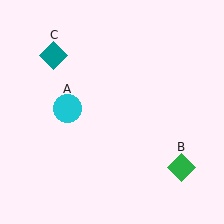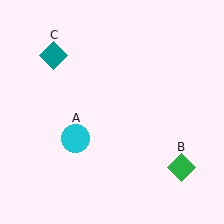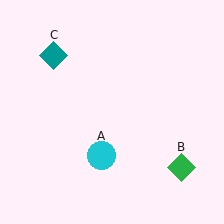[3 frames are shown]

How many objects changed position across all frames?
1 object changed position: cyan circle (object A).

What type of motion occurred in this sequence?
The cyan circle (object A) rotated counterclockwise around the center of the scene.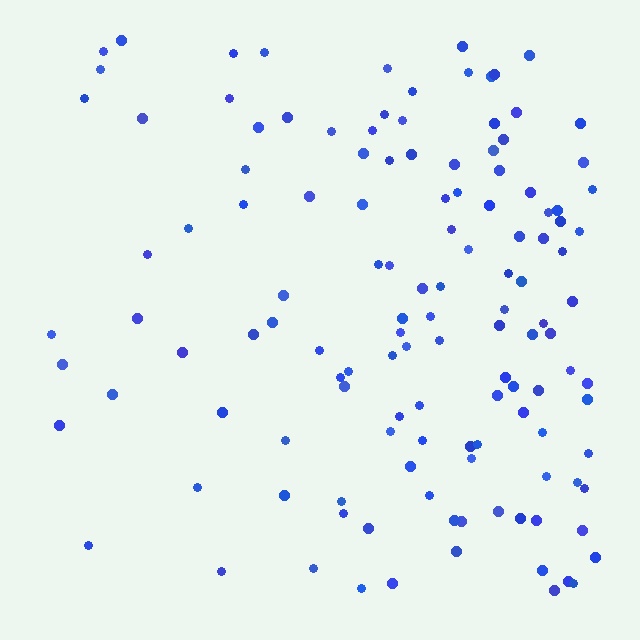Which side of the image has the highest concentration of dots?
The right.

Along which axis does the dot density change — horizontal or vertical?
Horizontal.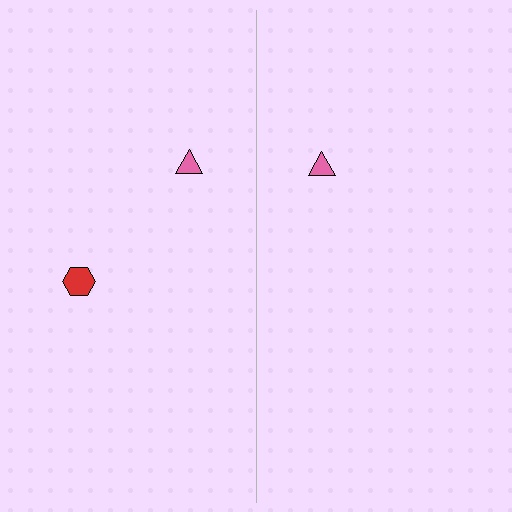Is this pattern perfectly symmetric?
No, the pattern is not perfectly symmetric. A red hexagon is missing from the right side.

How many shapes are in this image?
There are 3 shapes in this image.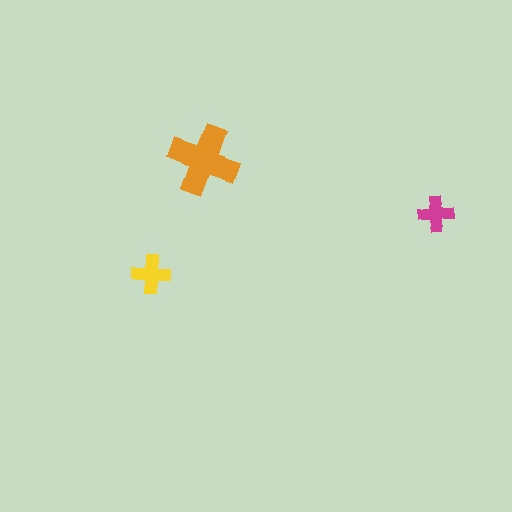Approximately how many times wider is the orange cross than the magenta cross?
About 2 times wider.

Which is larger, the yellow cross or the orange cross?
The orange one.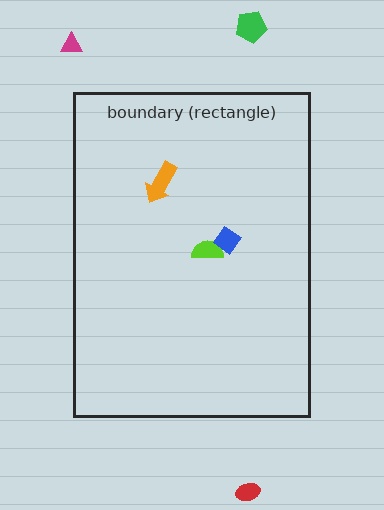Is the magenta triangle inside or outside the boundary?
Outside.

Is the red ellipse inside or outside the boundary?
Outside.